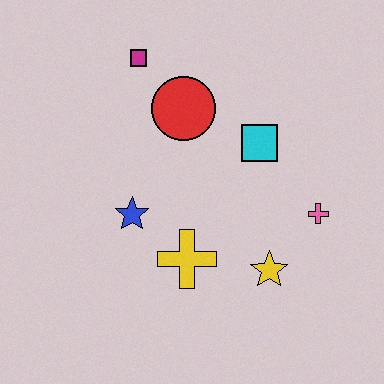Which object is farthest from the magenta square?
The yellow star is farthest from the magenta square.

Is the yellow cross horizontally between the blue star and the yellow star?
Yes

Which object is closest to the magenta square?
The red circle is closest to the magenta square.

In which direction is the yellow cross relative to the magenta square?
The yellow cross is below the magenta square.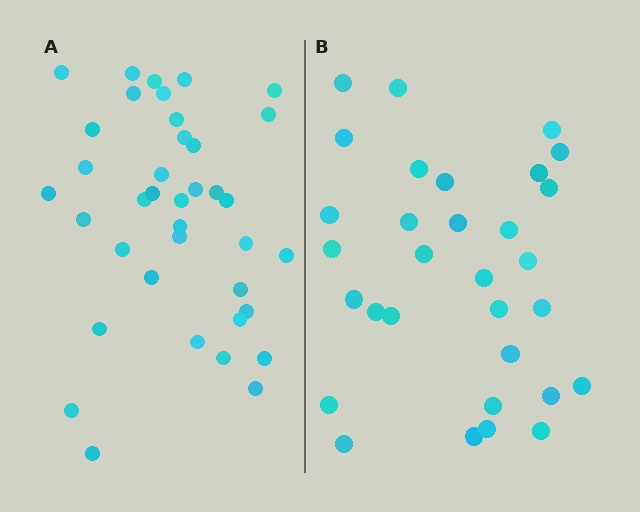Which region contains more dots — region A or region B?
Region A (the left region) has more dots.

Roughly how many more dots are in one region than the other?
Region A has roughly 8 or so more dots than region B.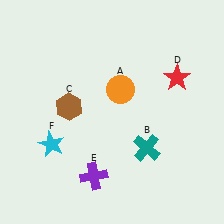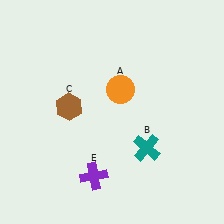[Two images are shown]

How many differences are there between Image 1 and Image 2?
There are 2 differences between the two images.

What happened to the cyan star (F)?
The cyan star (F) was removed in Image 2. It was in the bottom-left area of Image 1.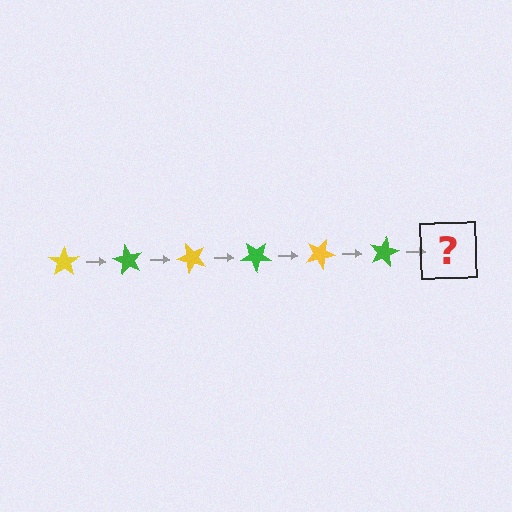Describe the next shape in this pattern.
It should be a yellow star, rotated 360 degrees from the start.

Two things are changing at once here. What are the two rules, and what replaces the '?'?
The two rules are that it rotates 60 degrees each step and the color cycles through yellow and green. The '?' should be a yellow star, rotated 360 degrees from the start.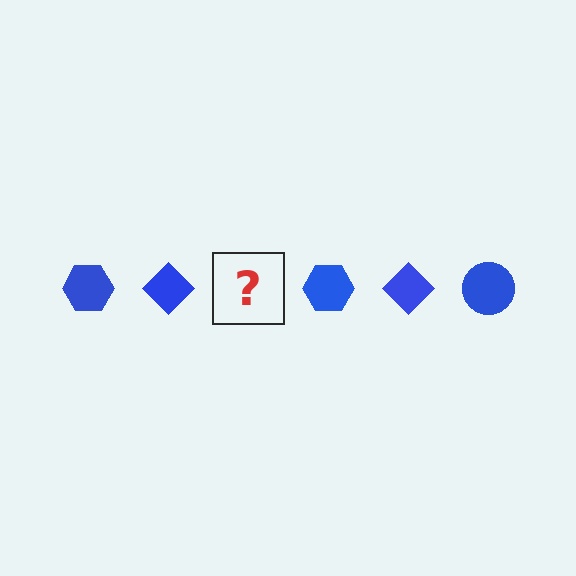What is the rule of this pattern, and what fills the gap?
The rule is that the pattern cycles through hexagon, diamond, circle shapes in blue. The gap should be filled with a blue circle.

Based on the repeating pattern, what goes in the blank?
The blank should be a blue circle.